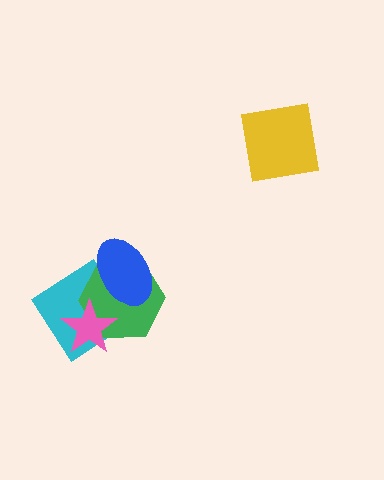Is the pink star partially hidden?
No, no other shape covers it.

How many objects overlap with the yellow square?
0 objects overlap with the yellow square.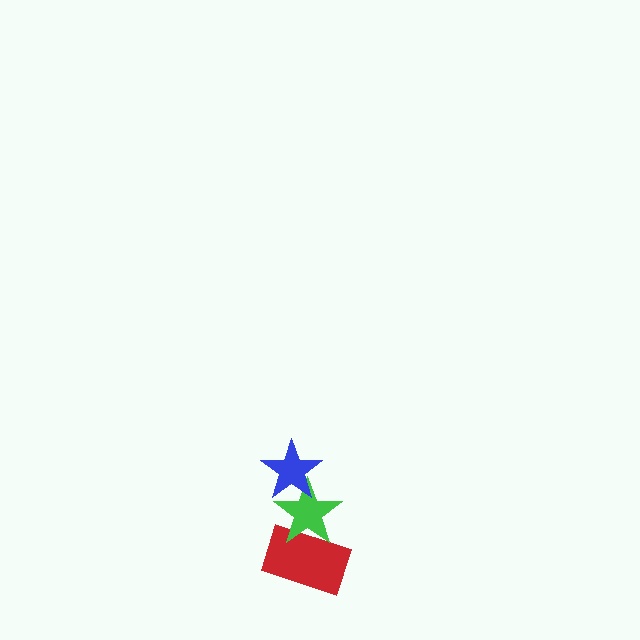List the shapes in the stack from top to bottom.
From top to bottom: the blue star, the green star, the red rectangle.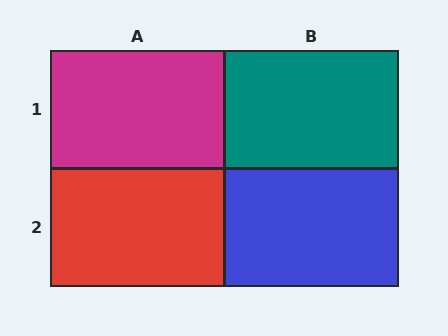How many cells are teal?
1 cell is teal.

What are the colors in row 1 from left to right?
Magenta, teal.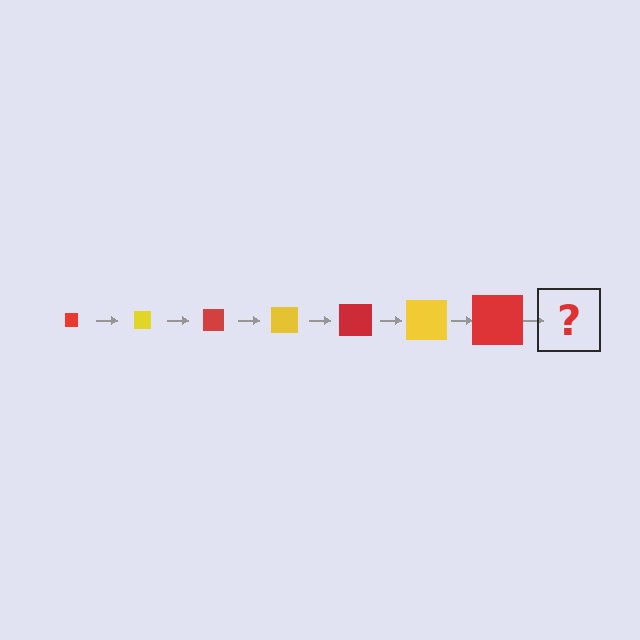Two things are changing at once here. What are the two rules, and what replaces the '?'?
The two rules are that the square grows larger each step and the color cycles through red and yellow. The '?' should be a yellow square, larger than the previous one.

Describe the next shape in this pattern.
It should be a yellow square, larger than the previous one.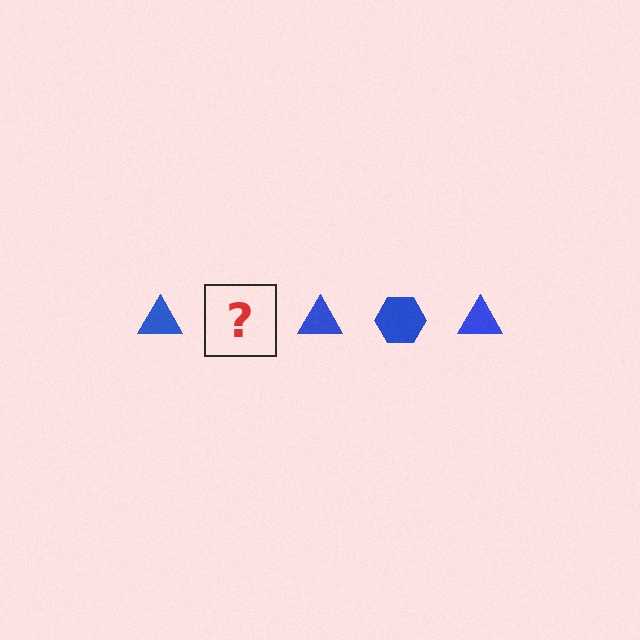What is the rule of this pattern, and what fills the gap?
The rule is that the pattern cycles through triangle, hexagon shapes in blue. The gap should be filled with a blue hexagon.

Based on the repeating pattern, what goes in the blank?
The blank should be a blue hexagon.